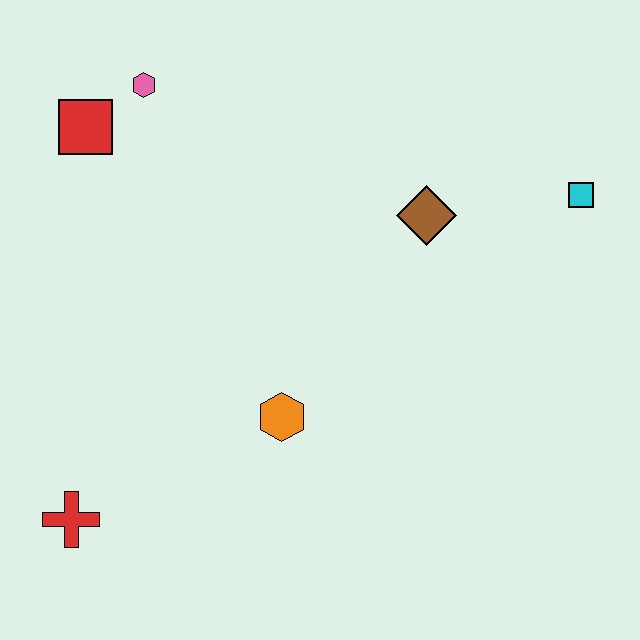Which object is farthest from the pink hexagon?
The cyan square is farthest from the pink hexagon.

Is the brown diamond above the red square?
No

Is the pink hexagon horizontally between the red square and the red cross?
No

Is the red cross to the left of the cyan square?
Yes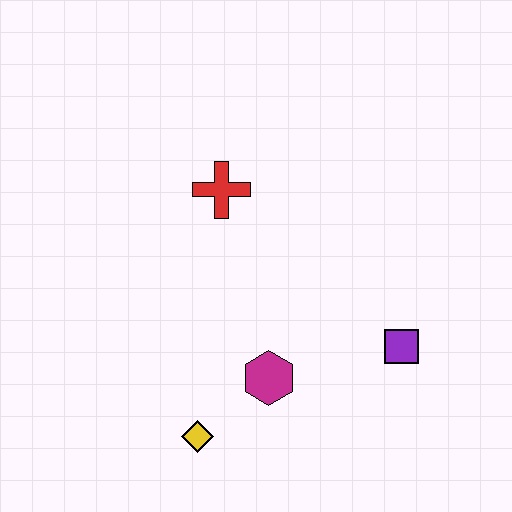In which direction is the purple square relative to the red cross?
The purple square is to the right of the red cross.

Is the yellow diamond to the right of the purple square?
No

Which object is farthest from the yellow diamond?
The red cross is farthest from the yellow diamond.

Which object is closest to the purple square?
The magenta hexagon is closest to the purple square.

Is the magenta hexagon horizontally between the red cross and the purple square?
Yes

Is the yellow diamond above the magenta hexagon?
No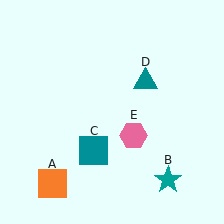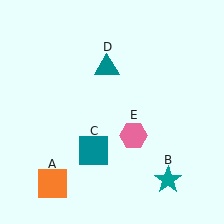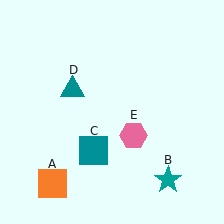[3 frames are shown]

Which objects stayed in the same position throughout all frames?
Orange square (object A) and teal star (object B) and teal square (object C) and pink hexagon (object E) remained stationary.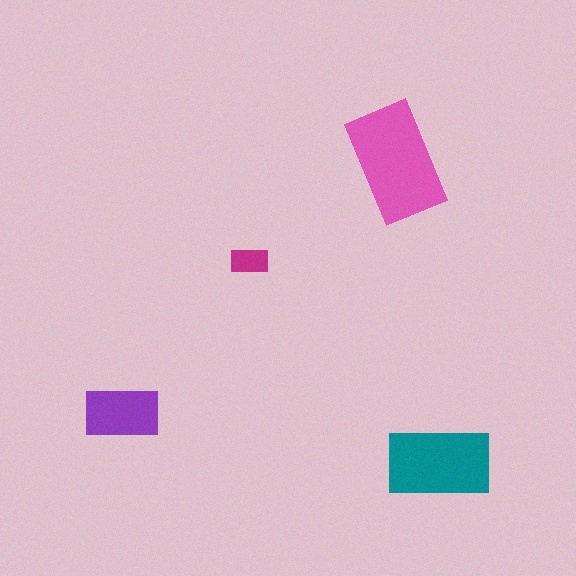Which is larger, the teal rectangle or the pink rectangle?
The pink one.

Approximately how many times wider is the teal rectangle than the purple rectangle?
About 1.5 times wider.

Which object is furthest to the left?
The purple rectangle is leftmost.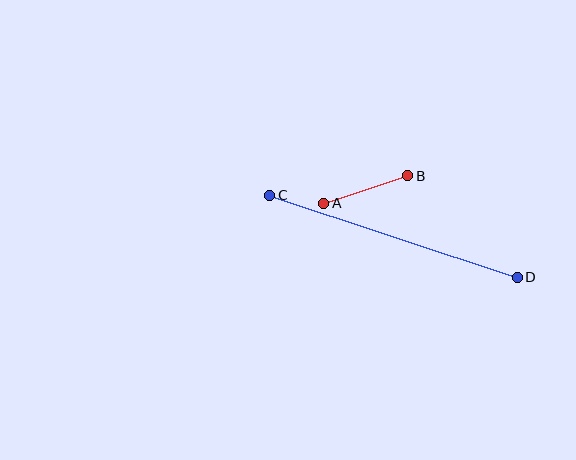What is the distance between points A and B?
The distance is approximately 88 pixels.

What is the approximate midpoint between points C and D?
The midpoint is at approximately (394, 236) pixels.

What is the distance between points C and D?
The distance is approximately 261 pixels.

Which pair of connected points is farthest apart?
Points C and D are farthest apart.